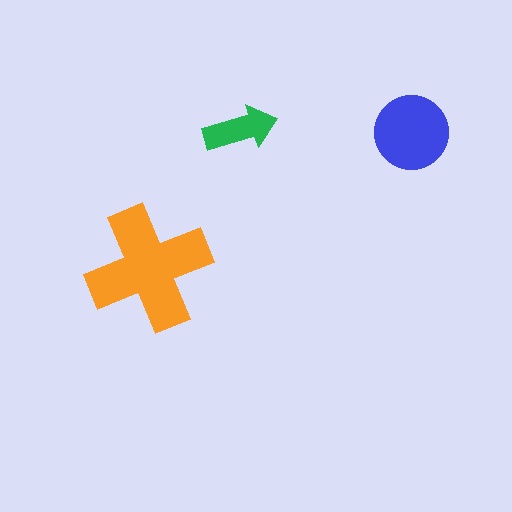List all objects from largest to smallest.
The orange cross, the blue circle, the green arrow.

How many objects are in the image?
There are 3 objects in the image.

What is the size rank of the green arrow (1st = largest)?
3rd.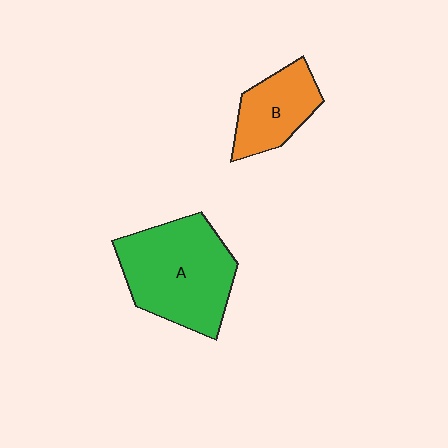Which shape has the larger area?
Shape A (green).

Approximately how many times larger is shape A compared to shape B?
Approximately 1.9 times.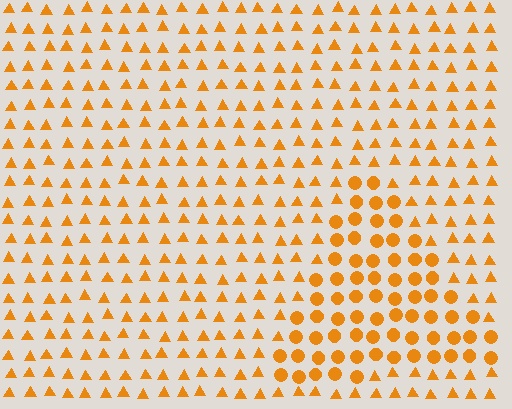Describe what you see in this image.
The image is filled with small orange elements arranged in a uniform grid. A triangle-shaped region contains circles, while the surrounding area contains triangles. The boundary is defined purely by the change in element shape.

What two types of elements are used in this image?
The image uses circles inside the triangle region and triangles outside it.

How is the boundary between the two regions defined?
The boundary is defined by a change in element shape: circles inside vs. triangles outside. All elements share the same color and spacing.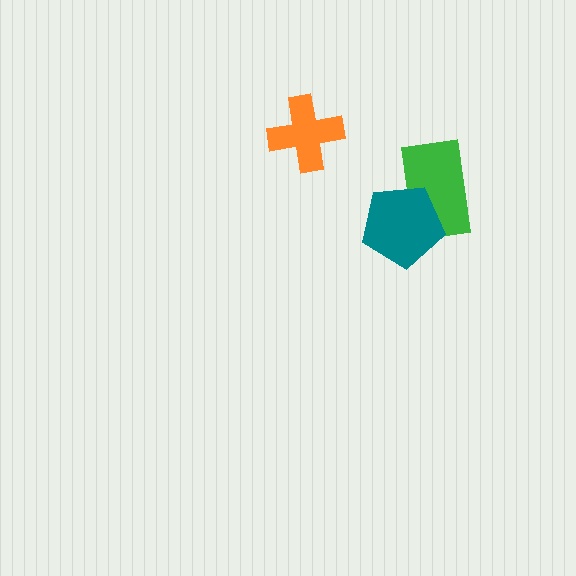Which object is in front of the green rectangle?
The teal pentagon is in front of the green rectangle.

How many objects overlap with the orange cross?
0 objects overlap with the orange cross.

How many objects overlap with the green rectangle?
1 object overlaps with the green rectangle.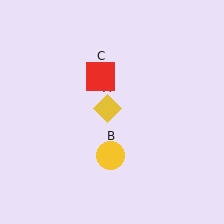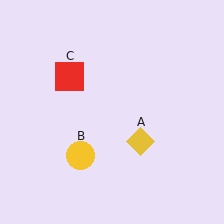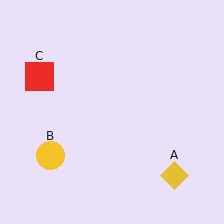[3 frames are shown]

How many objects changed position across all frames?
3 objects changed position: yellow diamond (object A), yellow circle (object B), red square (object C).